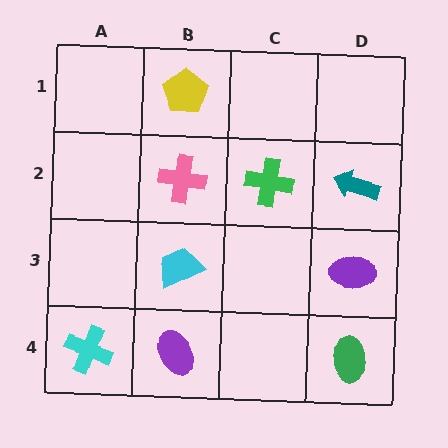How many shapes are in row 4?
3 shapes.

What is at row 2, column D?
A teal arrow.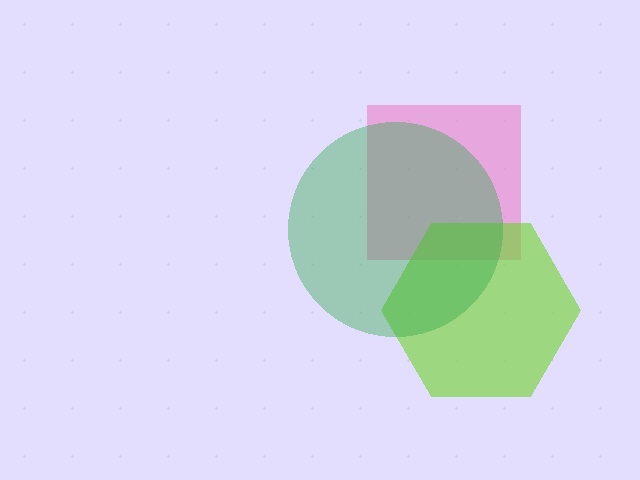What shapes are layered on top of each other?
The layered shapes are: a pink square, a lime hexagon, a green circle.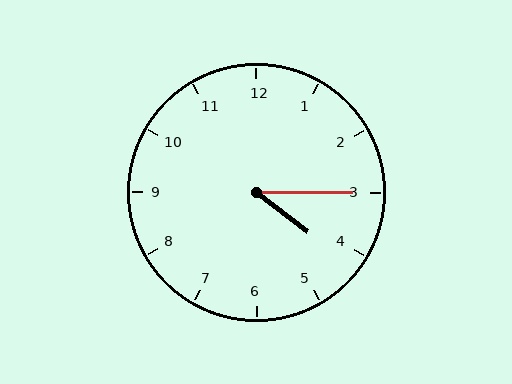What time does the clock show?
4:15.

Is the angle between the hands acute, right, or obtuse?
It is acute.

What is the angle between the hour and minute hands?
Approximately 38 degrees.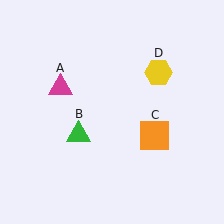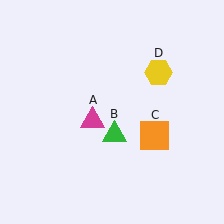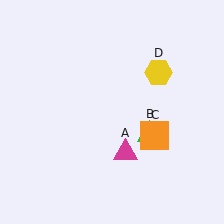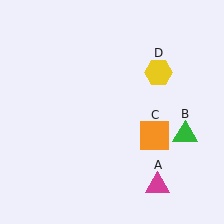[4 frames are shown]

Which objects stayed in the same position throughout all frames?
Orange square (object C) and yellow hexagon (object D) remained stationary.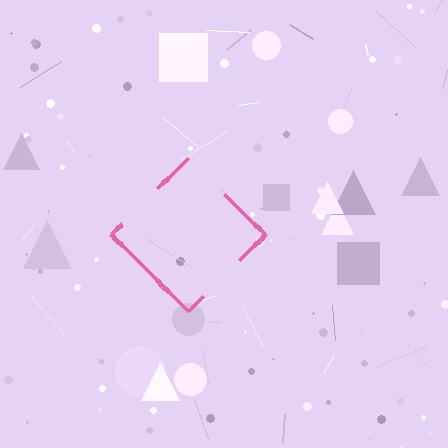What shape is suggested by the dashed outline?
The dashed outline suggests a diamond.